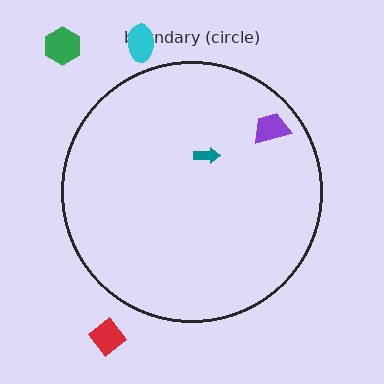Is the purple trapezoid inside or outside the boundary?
Inside.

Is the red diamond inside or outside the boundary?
Outside.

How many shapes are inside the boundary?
2 inside, 3 outside.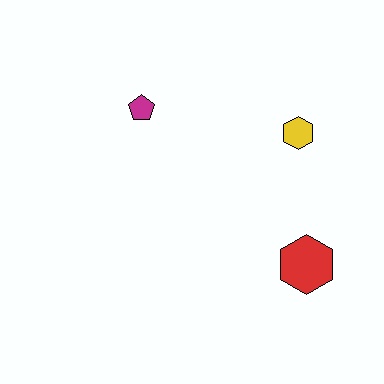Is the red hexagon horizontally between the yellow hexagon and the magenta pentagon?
No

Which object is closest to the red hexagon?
The yellow hexagon is closest to the red hexagon.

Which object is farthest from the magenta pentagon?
The red hexagon is farthest from the magenta pentagon.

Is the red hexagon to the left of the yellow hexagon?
No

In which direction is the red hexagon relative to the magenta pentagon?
The red hexagon is to the right of the magenta pentagon.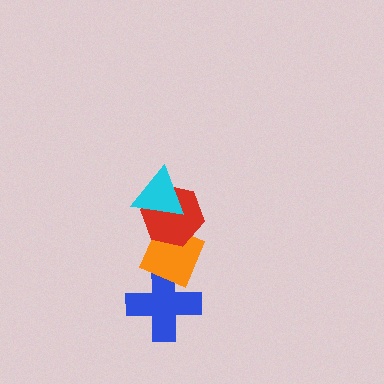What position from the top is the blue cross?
The blue cross is 4th from the top.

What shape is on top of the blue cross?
The orange diamond is on top of the blue cross.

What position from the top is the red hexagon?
The red hexagon is 2nd from the top.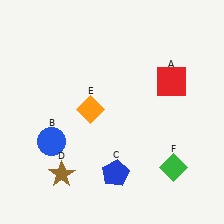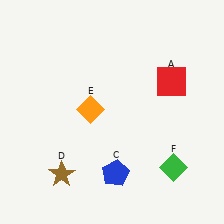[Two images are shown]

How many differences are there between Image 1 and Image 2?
There is 1 difference between the two images.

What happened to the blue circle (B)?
The blue circle (B) was removed in Image 2. It was in the bottom-left area of Image 1.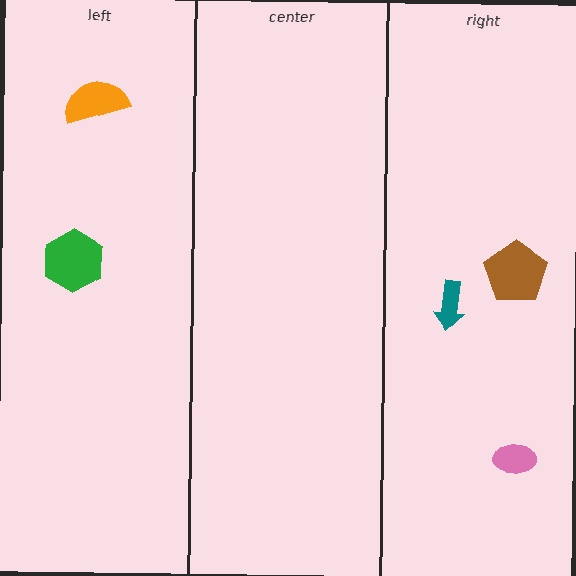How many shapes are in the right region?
3.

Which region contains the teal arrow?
The right region.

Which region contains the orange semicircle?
The left region.